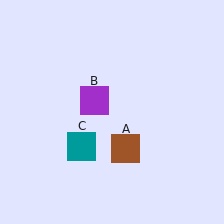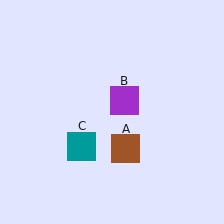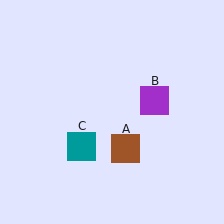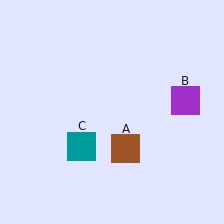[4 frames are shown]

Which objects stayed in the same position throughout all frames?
Brown square (object A) and teal square (object C) remained stationary.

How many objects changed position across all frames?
1 object changed position: purple square (object B).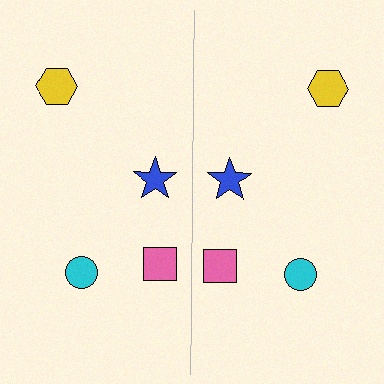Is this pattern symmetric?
Yes, this pattern has bilateral (reflection) symmetry.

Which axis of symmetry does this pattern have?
The pattern has a vertical axis of symmetry running through the center of the image.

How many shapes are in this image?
There are 8 shapes in this image.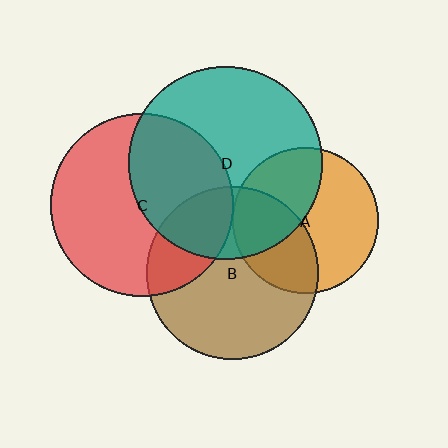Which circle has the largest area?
Circle D (teal).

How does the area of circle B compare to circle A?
Approximately 1.4 times.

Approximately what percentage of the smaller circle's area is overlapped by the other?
Approximately 40%.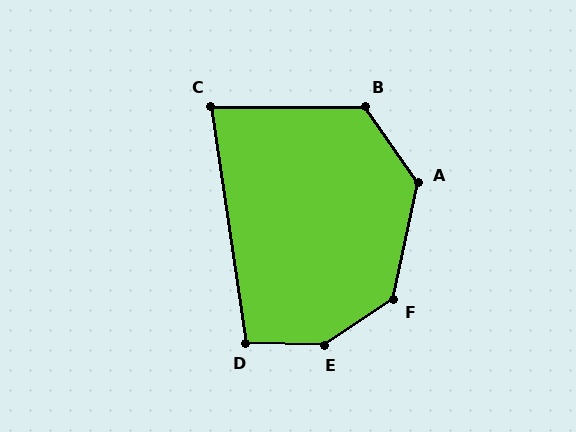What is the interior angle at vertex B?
Approximately 125 degrees (obtuse).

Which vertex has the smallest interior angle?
C, at approximately 82 degrees.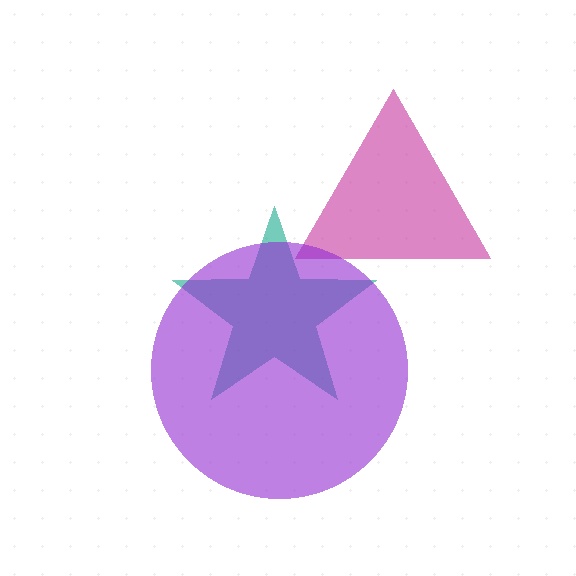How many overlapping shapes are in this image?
There are 3 overlapping shapes in the image.